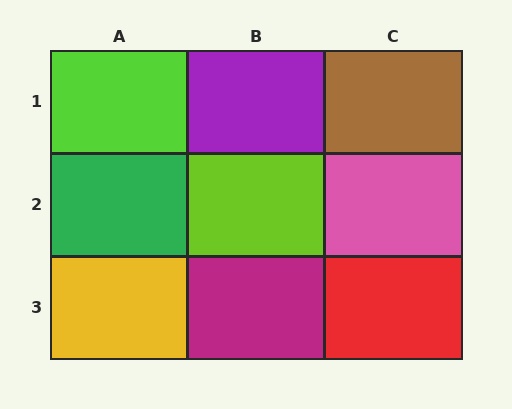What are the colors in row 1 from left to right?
Lime, purple, brown.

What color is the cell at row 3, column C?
Red.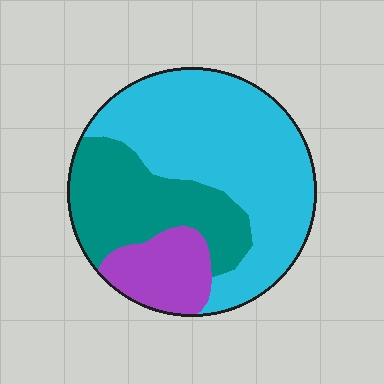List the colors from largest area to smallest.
From largest to smallest: cyan, teal, purple.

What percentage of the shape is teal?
Teal takes up about one third (1/3) of the shape.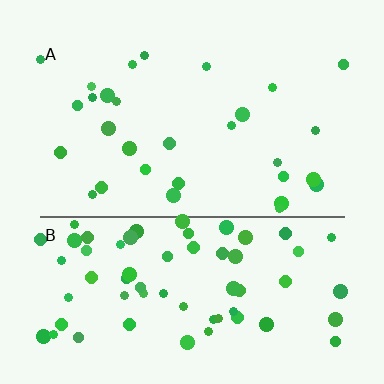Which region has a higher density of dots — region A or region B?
B (the bottom).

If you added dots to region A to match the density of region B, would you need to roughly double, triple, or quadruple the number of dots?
Approximately double.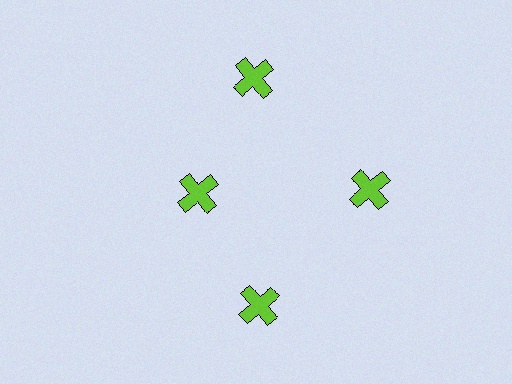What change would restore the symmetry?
The symmetry would be restored by moving it outward, back onto the ring so that all 4 crosses sit at equal angles and equal distance from the center.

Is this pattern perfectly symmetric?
No. The 4 lime crosses are arranged in a ring, but one element near the 9 o'clock position is pulled inward toward the center, breaking the 4-fold rotational symmetry.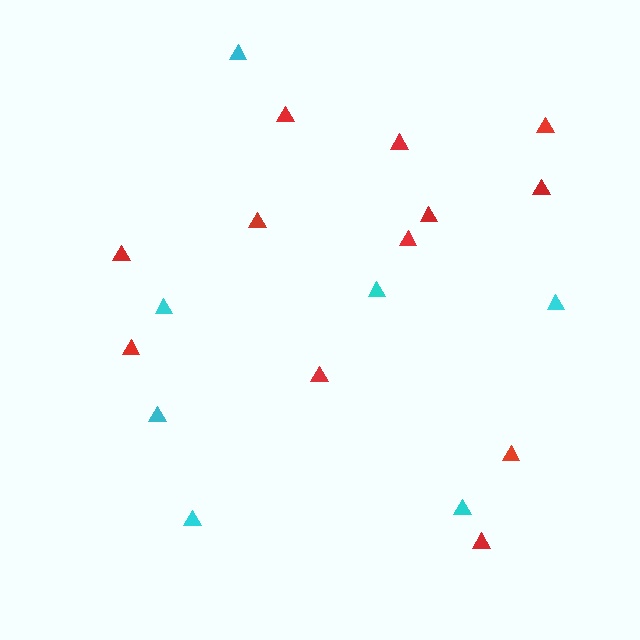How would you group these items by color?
There are 2 groups: one group of cyan triangles (7) and one group of red triangles (12).